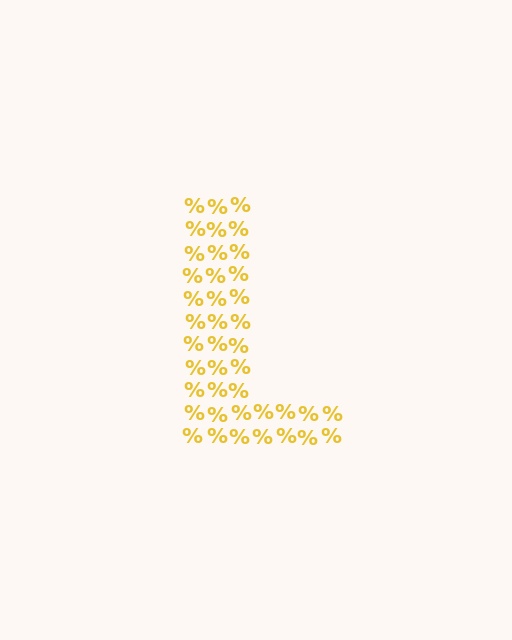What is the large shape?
The large shape is the letter L.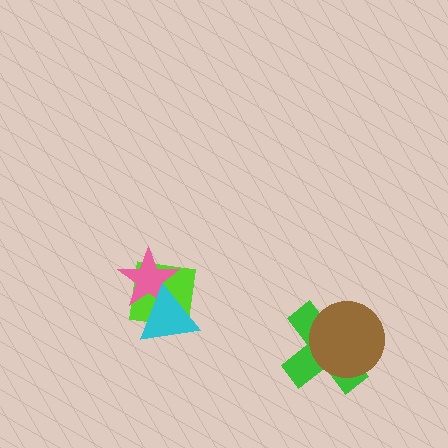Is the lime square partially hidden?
Yes, it is partially covered by another shape.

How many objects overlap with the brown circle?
1 object overlaps with the brown circle.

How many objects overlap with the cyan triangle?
2 objects overlap with the cyan triangle.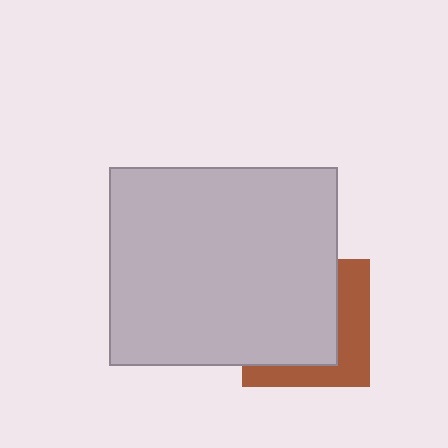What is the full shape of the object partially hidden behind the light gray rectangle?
The partially hidden object is a brown square.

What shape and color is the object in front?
The object in front is a light gray rectangle.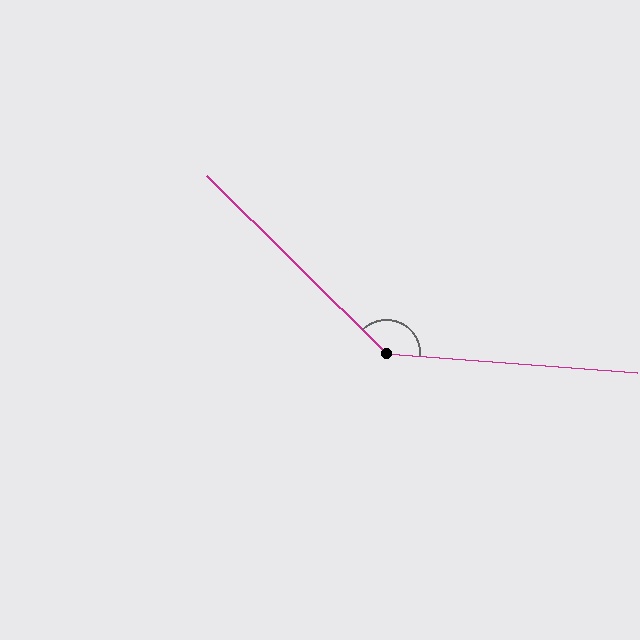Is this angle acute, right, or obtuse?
It is obtuse.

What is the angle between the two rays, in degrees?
Approximately 140 degrees.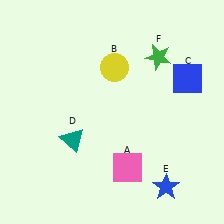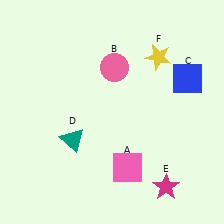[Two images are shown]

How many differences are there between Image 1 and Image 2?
There are 3 differences between the two images.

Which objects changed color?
B changed from yellow to pink. E changed from blue to magenta. F changed from green to yellow.